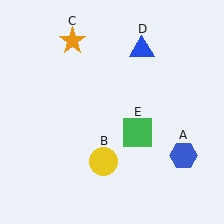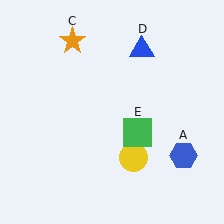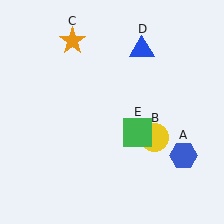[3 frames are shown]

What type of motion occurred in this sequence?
The yellow circle (object B) rotated counterclockwise around the center of the scene.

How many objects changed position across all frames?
1 object changed position: yellow circle (object B).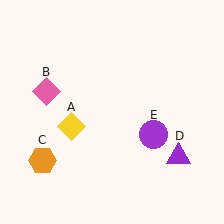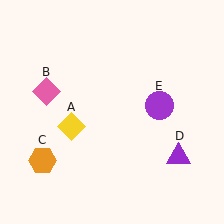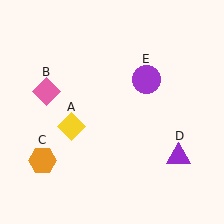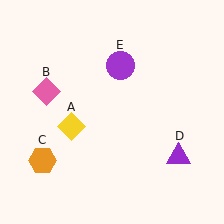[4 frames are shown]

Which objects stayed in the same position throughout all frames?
Yellow diamond (object A) and pink diamond (object B) and orange hexagon (object C) and purple triangle (object D) remained stationary.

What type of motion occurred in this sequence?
The purple circle (object E) rotated counterclockwise around the center of the scene.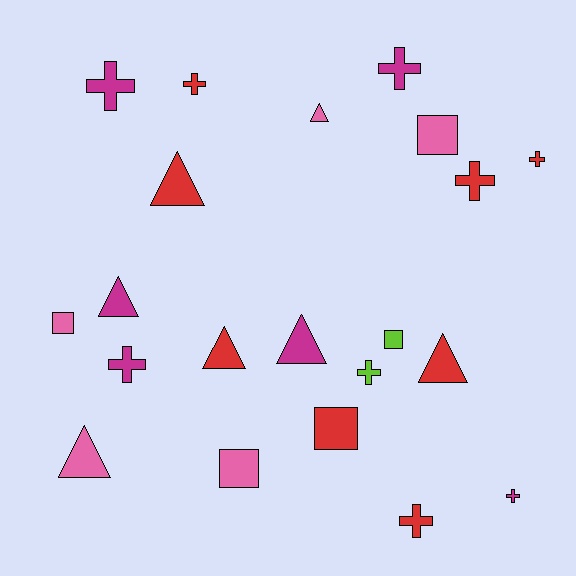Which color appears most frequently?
Red, with 8 objects.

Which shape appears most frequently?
Cross, with 9 objects.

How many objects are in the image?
There are 21 objects.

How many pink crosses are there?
There are no pink crosses.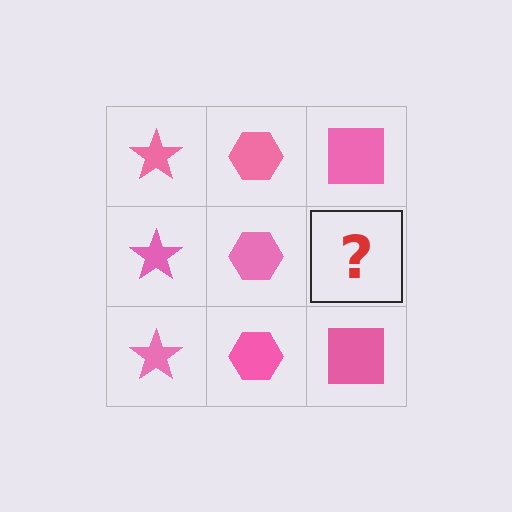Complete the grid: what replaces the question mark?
The question mark should be replaced with a pink square.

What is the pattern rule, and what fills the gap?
The rule is that each column has a consistent shape. The gap should be filled with a pink square.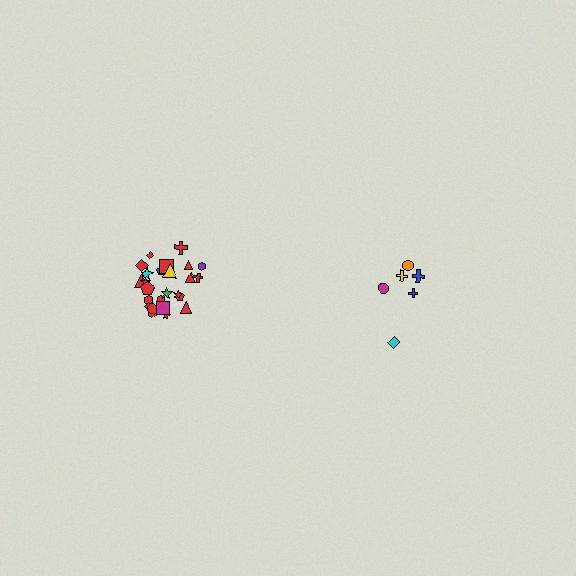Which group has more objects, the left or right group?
The left group.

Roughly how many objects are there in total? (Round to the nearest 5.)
Roughly 30 objects in total.